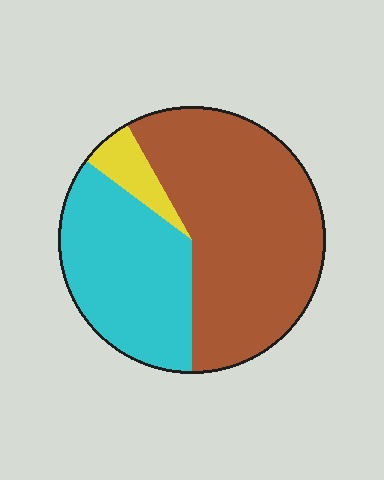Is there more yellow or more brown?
Brown.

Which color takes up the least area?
Yellow, at roughly 5%.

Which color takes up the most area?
Brown, at roughly 60%.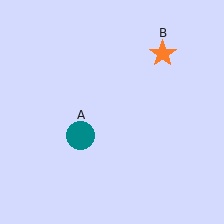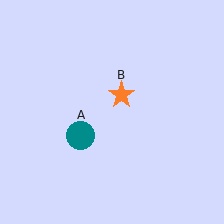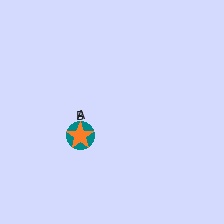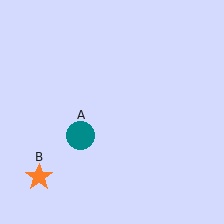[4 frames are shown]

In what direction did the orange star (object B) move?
The orange star (object B) moved down and to the left.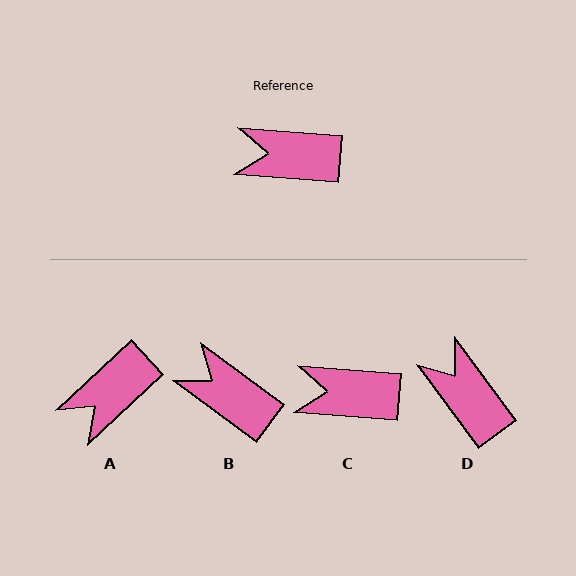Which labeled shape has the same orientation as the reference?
C.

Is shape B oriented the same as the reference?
No, it is off by about 32 degrees.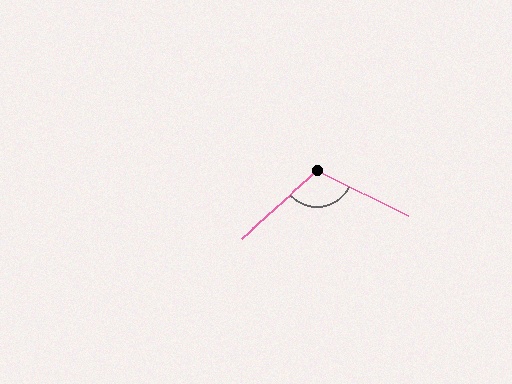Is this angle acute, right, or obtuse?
It is obtuse.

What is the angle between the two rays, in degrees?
Approximately 111 degrees.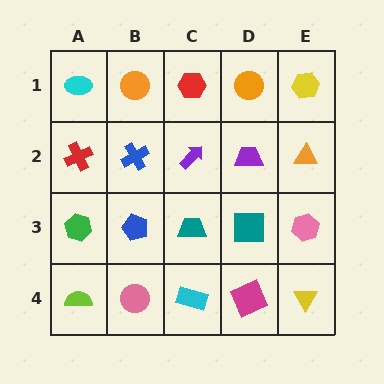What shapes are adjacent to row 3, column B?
A blue cross (row 2, column B), a pink circle (row 4, column B), a green hexagon (row 3, column A), a teal trapezoid (row 3, column C).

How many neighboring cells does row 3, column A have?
3.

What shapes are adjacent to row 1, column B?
A blue cross (row 2, column B), a cyan ellipse (row 1, column A), a red hexagon (row 1, column C).